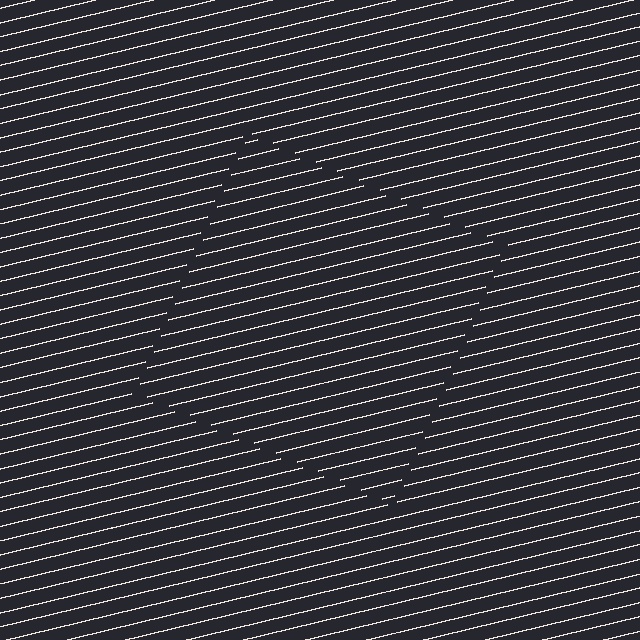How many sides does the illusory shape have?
4 sides — the line-ends trace a square.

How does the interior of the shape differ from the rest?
The interior of the shape contains the same grating, shifted by half a period — the contour is defined by the phase discontinuity where line-ends from the inner and outer gratings abut.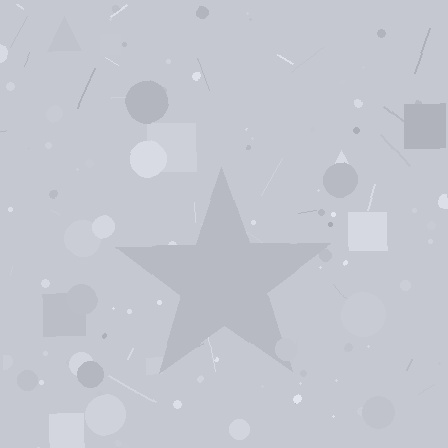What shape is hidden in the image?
A star is hidden in the image.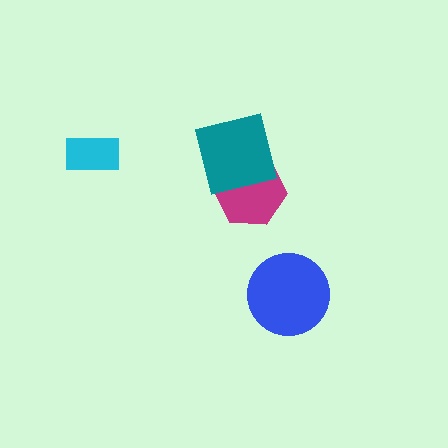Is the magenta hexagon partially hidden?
Yes, it is partially covered by another shape.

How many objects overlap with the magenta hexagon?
1 object overlaps with the magenta hexagon.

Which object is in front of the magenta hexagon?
The teal square is in front of the magenta hexagon.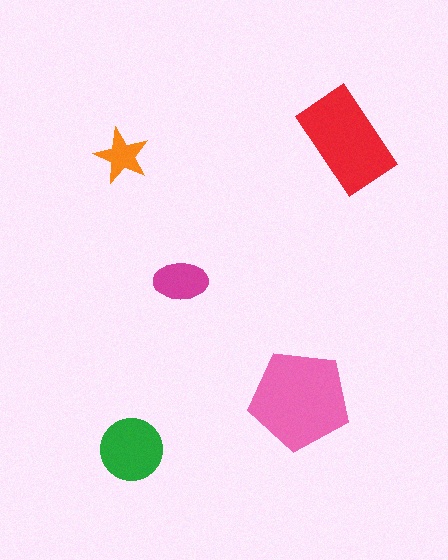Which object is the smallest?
The orange star.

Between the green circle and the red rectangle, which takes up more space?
The red rectangle.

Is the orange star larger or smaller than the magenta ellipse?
Smaller.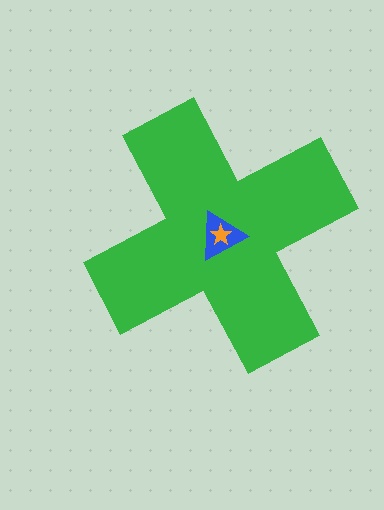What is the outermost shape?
The green cross.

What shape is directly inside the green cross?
The blue triangle.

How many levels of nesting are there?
3.